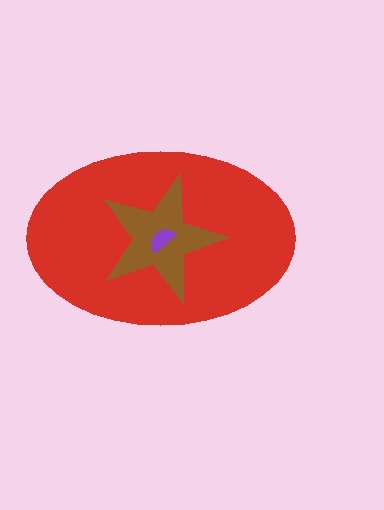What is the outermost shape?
The red ellipse.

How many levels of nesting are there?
3.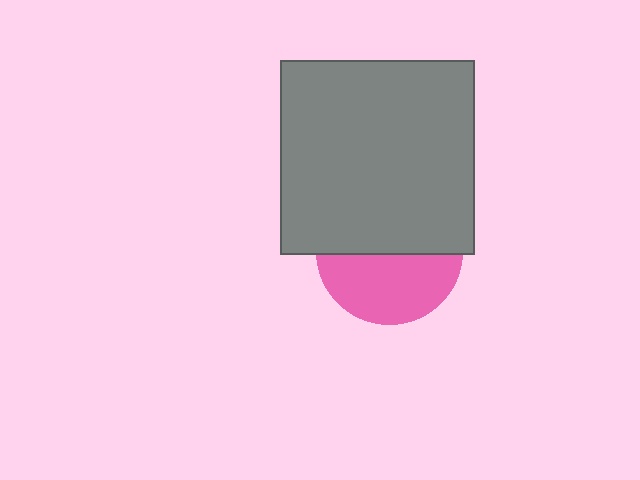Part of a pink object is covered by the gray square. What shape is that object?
It is a circle.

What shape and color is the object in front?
The object in front is a gray square.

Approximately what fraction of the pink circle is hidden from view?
Roughly 53% of the pink circle is hidden behind the gray square.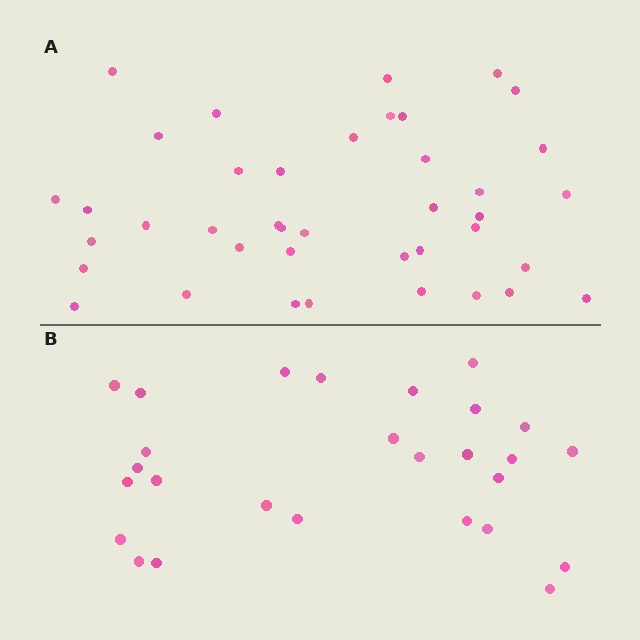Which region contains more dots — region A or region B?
Region A (the top region) has more dots.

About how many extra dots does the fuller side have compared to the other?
Region A has approximately 15 more dots than region B.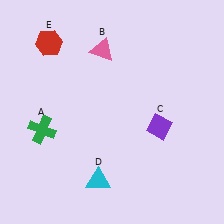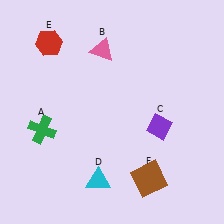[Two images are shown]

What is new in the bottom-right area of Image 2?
A brown square (F) was added in the bottom-right area of Image 2.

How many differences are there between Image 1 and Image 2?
There is 1 difference between the two images.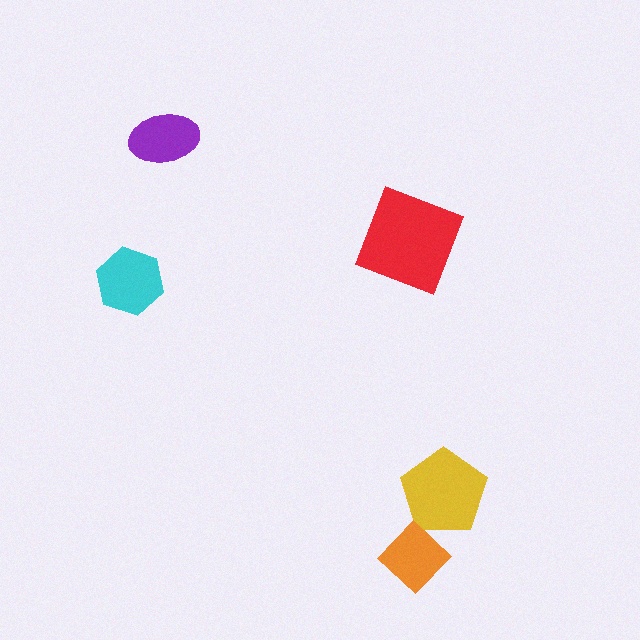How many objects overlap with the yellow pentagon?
1 object overlaps with the yellow pentagon.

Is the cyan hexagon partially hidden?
No, no other shape covers it.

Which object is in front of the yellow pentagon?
The orange diamond is in front of the yellow pentagon.